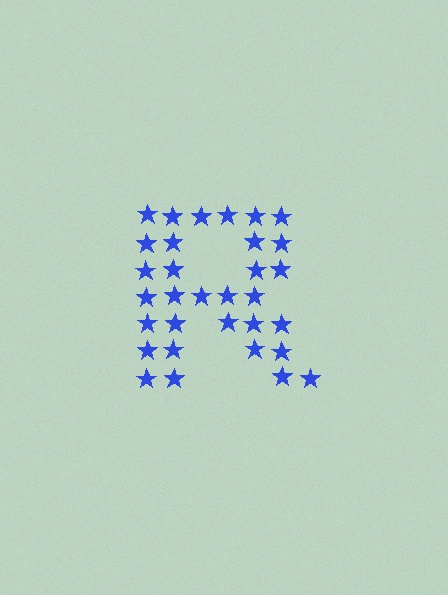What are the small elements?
The small elements are stars.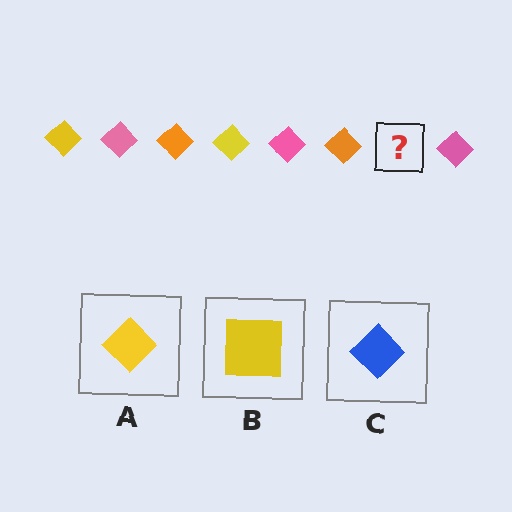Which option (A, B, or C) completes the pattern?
A.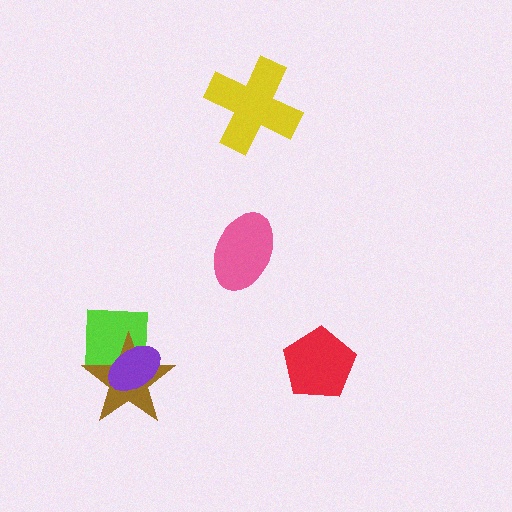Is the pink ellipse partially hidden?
No, no other shape covers it.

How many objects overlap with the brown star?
2 objects overlap with the brown star.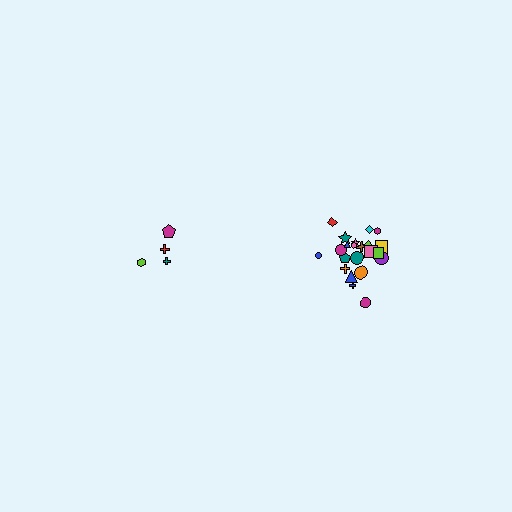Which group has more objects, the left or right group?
The right group.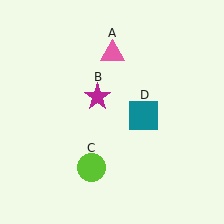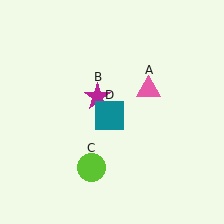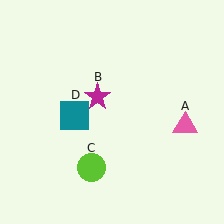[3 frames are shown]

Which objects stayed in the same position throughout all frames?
Magenta star (object B) and lime circle (object C) remained stationary.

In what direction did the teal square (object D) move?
The teal square (object D) moved left.